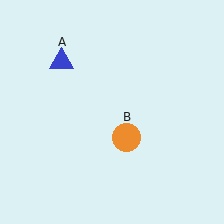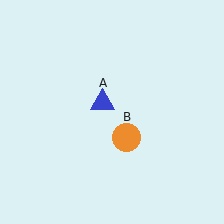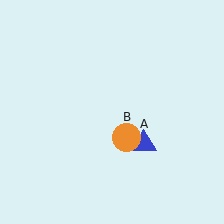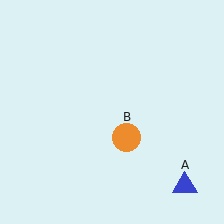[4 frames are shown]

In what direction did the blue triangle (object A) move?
The blue triangle (object A) moved down and to the right.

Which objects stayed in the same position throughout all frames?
Orange circle (object B) remained stationary.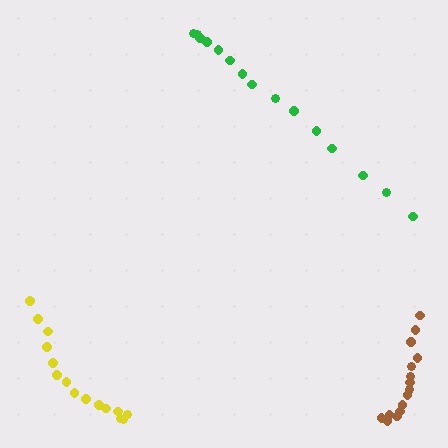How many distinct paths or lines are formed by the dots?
There are 3 distinct paths.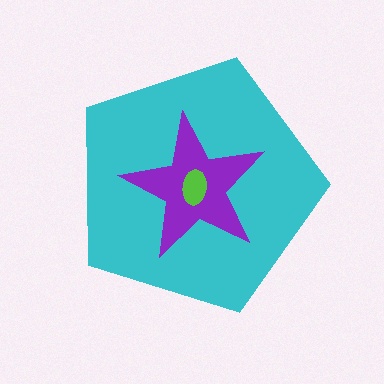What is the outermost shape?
The cyan pentagon.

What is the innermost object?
The lime ellipse.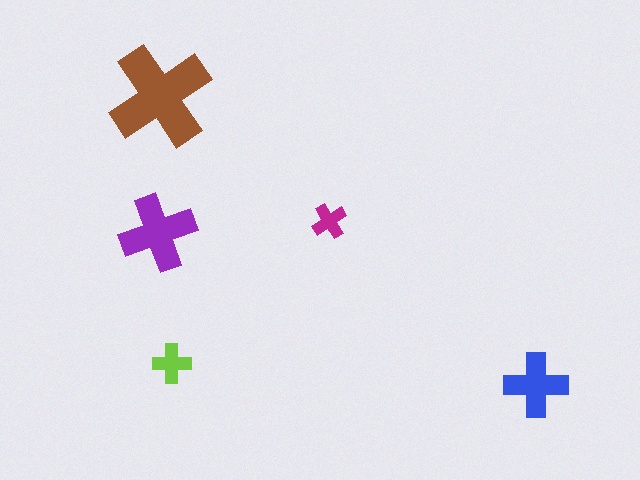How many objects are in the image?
There are 5 objects in the image.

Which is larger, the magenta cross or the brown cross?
The brown one.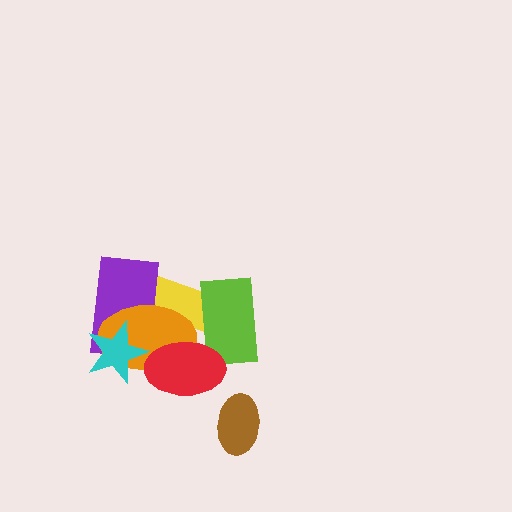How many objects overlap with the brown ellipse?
0 objects overlap with the brown ellipse.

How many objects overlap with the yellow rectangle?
3 objects overlap with the yellow rectangle.